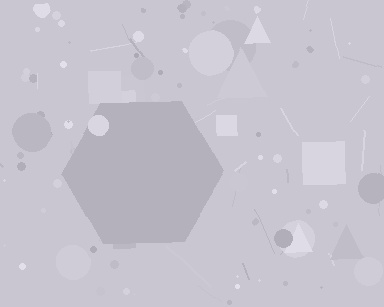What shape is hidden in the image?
A hexagon is hidden in the image.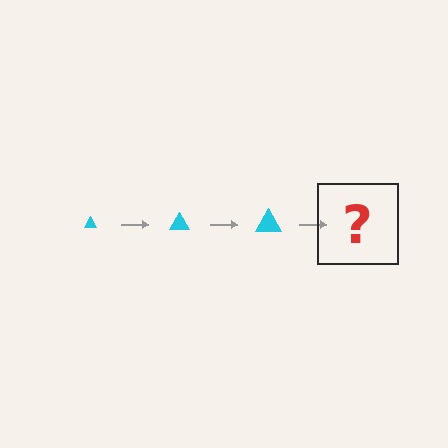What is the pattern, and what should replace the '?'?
The pattern is that the triangle gets progressively larger each step. The '?' should be a cyan triangle, larger than the previous one.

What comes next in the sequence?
The next element should be a cyan triangle, larger than the previous one.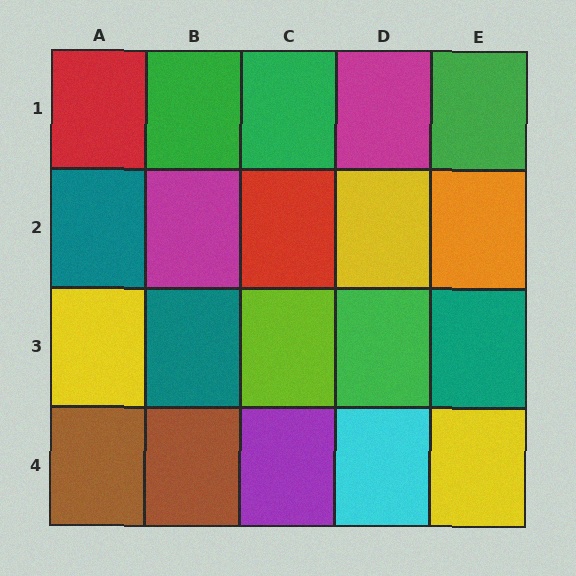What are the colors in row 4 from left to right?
Brown, brown, purple, cyan, yellow.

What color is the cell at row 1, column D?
Magenta.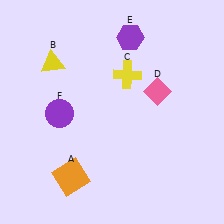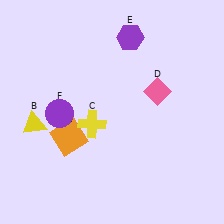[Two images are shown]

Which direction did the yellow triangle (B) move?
The yellow triangle (B) moved down.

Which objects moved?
The objects that moved are: the orange square (A), the yellow triangle (B), the yellow cross (C).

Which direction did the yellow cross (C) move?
The yellow cross (C) moved down.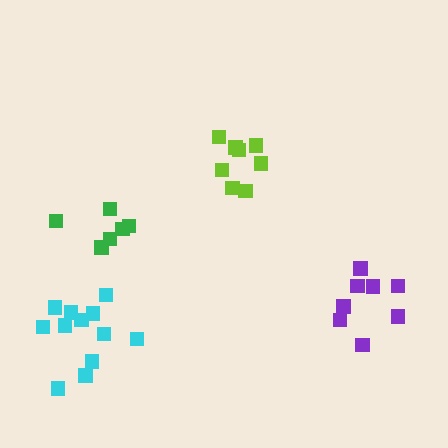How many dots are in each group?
Group 1: 8 dots, Group 2: 8 dots, Group 3: 6 dots, Group 4: 12 dots (34 total).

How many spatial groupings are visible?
There are 4 spatial groupings.